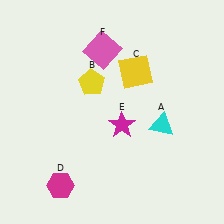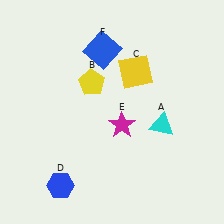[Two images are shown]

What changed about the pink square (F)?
In Image 1, F is pink. In Image 2, it changed to blue.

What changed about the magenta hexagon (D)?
In Image 1, D is magenta. In Image 2, it changed to blue.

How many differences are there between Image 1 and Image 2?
There are 2 differences between the two images.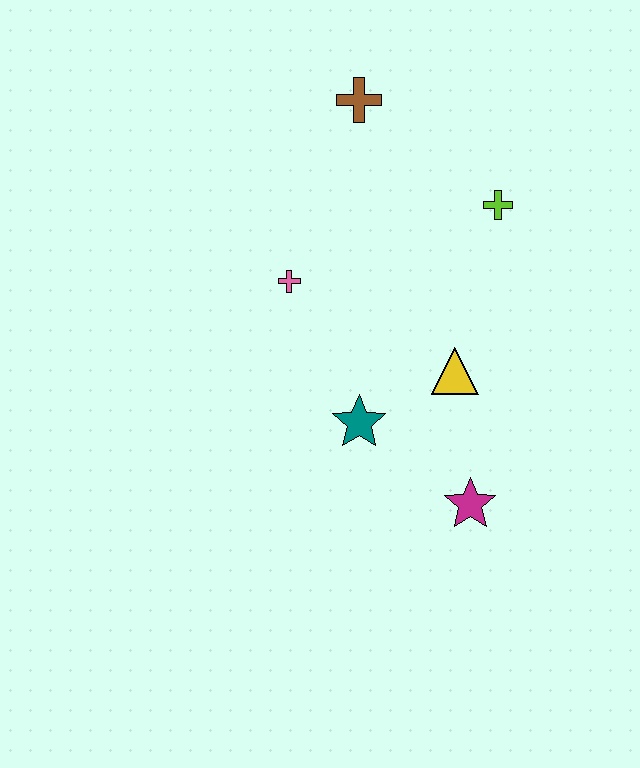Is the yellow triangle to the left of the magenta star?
Yes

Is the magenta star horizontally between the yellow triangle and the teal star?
No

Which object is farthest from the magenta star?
The brown cross is farthest from the magenta star.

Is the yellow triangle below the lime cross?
Yes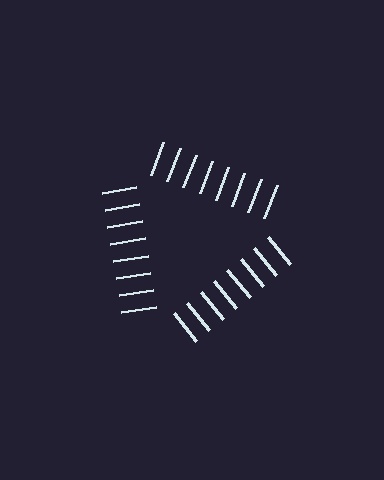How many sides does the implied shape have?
3 sides — the line-ends trace a triangle.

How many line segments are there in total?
24 — 8 along each of the 3 edges.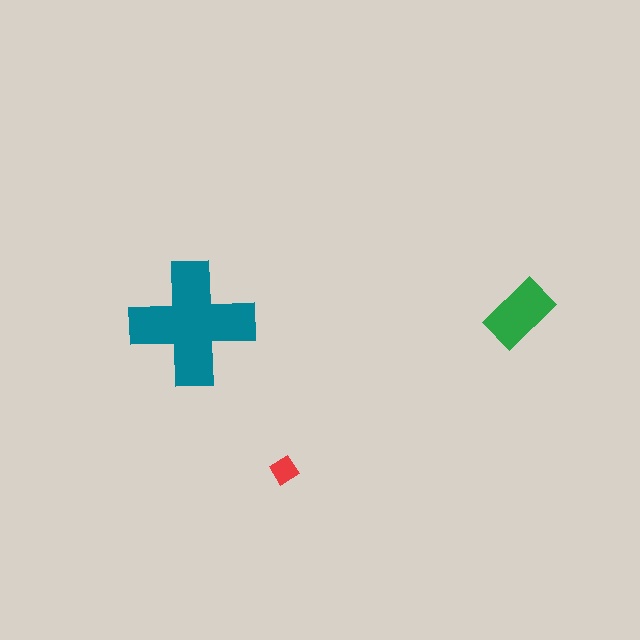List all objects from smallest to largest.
The red diamond, the green rectangle, the teal cross.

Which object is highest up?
The green rectangle is topmost.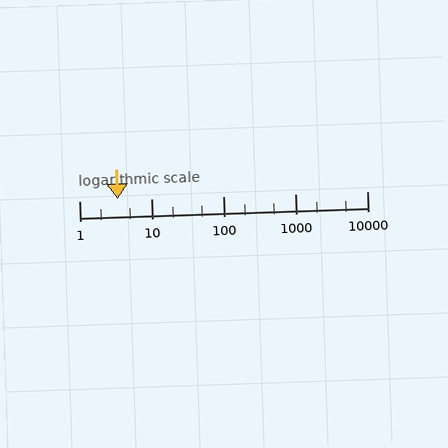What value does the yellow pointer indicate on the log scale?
The pointer indicates approximately 3.4.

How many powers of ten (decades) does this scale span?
The scale spans 4 decades, from 1 to 10000.